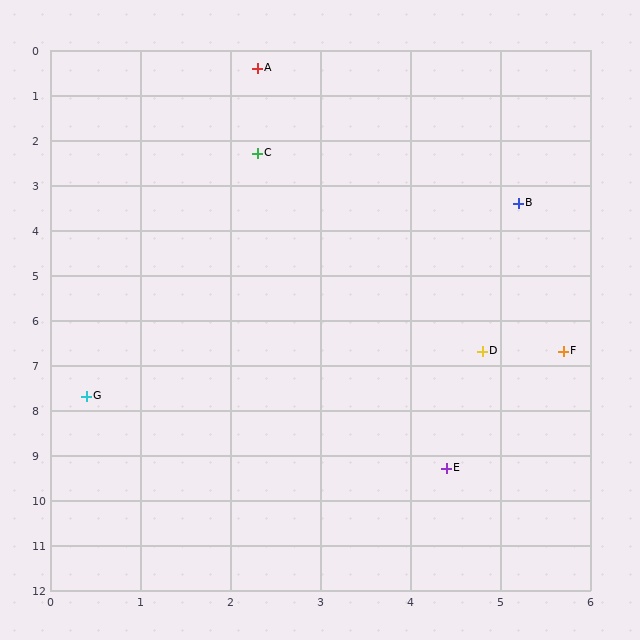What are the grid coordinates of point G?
Point G is at approximately (0.4, 7.7).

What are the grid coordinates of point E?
Point E is at approximately (4.4, 9.3).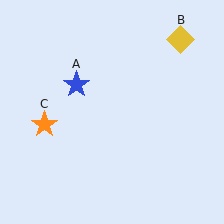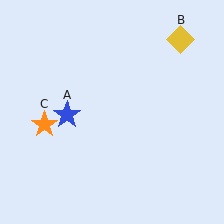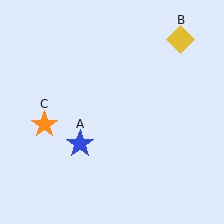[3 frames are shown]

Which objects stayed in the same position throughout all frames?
Yellow diamond (object B) and orange star (object C) remained stationary.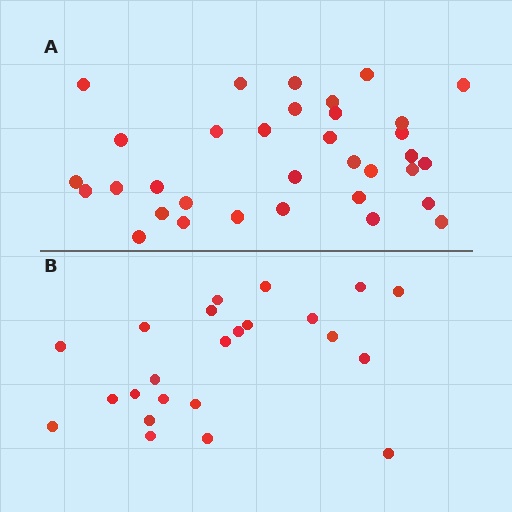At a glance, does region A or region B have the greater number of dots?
Region A (the top region) has more dots.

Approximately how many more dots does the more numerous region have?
Region A has roughly 12 or so more dots than region B.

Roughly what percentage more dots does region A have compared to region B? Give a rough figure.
About 50% more.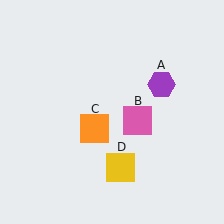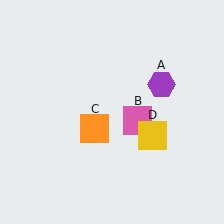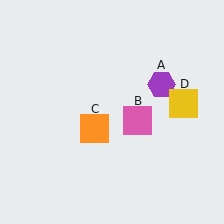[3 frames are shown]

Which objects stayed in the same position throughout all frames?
Purple hexagon (object A) and pink square (object B) and orange square (object C) remained stationary.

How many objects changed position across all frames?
1 object changed position: yellow square (object D).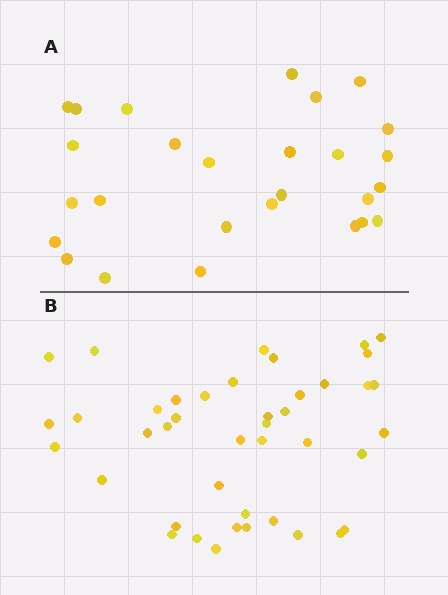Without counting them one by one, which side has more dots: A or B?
Region B (the bottom region) has more dots.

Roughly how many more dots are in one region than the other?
Region B has approximately 15 more dots than region A.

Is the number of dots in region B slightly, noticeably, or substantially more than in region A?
Region B has substantially more. The ratio is roughly 1.6 to 1.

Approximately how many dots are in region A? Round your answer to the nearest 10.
About 30 dots. (The exact count is 27, which rounds to 30.)